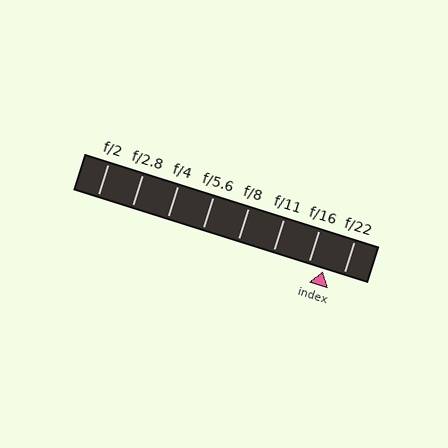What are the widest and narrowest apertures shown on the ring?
The widest aperture shown is f/2 and the narrowest is f/22.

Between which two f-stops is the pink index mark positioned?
The index mark is between f/16 and f/22.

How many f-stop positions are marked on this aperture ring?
There are 8 f-stop positions marked.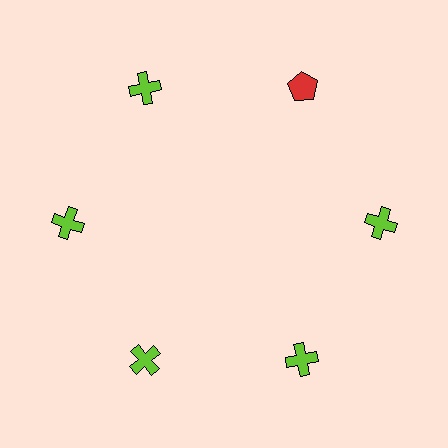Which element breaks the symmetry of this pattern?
The red pentagon at roughly the 1 o'clock position breaks the symmetry. All other shapes are lime crosses.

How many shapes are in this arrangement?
There are 6 shapes arranged in a ring pattern.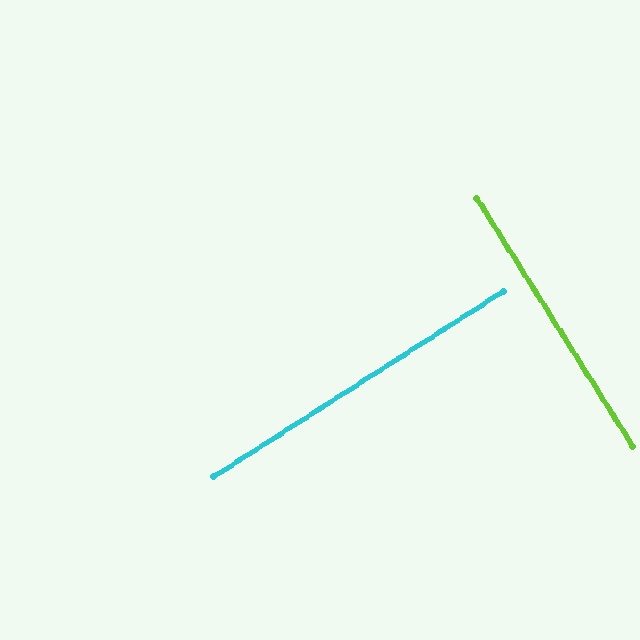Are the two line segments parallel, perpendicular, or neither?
Perpendicular — they meet at approximately 90°.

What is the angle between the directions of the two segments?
Approximately 90 degrees.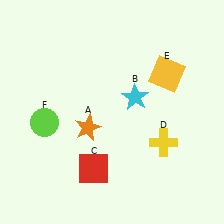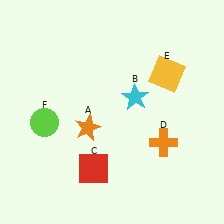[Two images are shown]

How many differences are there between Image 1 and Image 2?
There is 1 difference between the two images.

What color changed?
The cross (D) changed from yellow in Image 1 to orange in Image 2.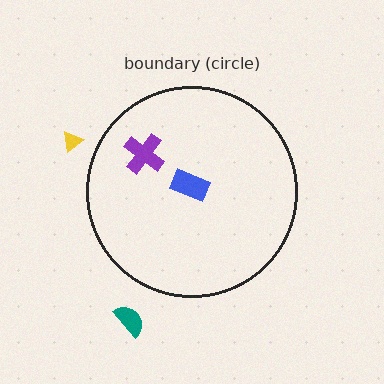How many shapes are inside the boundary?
2 inside, 2 outside.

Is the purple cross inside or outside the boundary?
Inside.